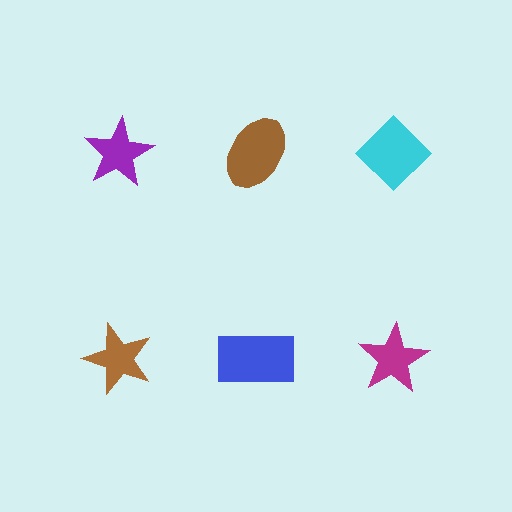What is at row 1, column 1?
A purple star.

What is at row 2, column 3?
A magenta star.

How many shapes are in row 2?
3 shapes.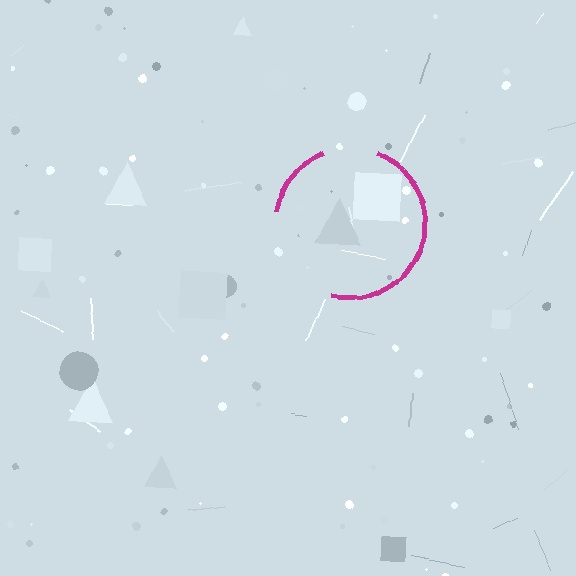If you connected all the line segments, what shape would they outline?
They would outline a circle.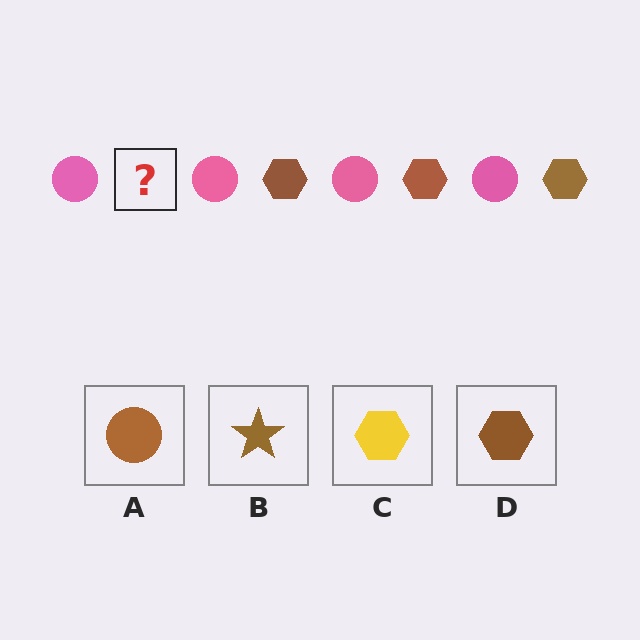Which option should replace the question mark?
Option D.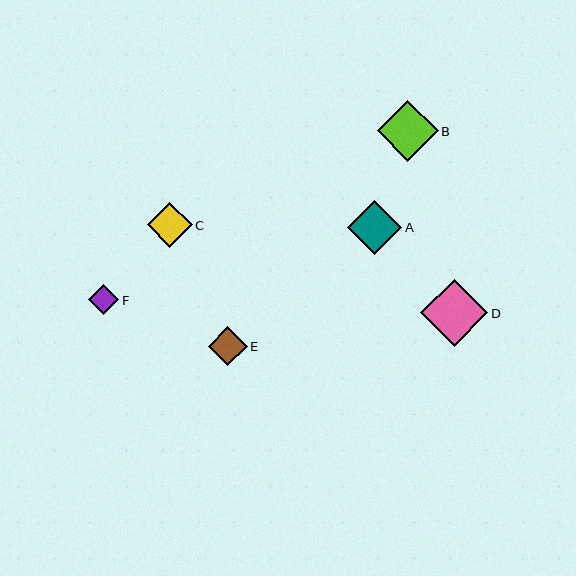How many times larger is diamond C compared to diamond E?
Diamond C is approximately 1.2 times the size of diamond E.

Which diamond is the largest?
Diamond D is the largest with a size of approximately 67 pixels.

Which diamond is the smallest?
Diamond F is the smallest with a size of approximately 30 pixels.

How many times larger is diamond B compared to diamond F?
Diamond B is approximately 2.1 times the size of diamond F.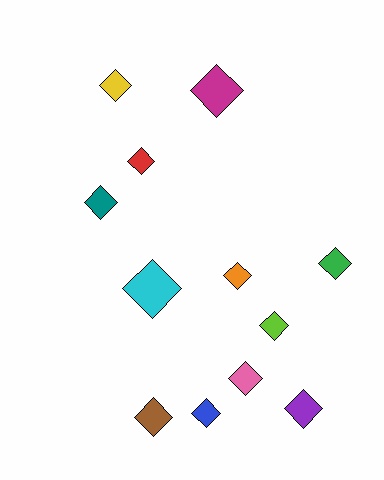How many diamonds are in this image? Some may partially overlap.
There are 12 diamonds.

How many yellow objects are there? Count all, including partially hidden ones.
There is 1 yellow object.